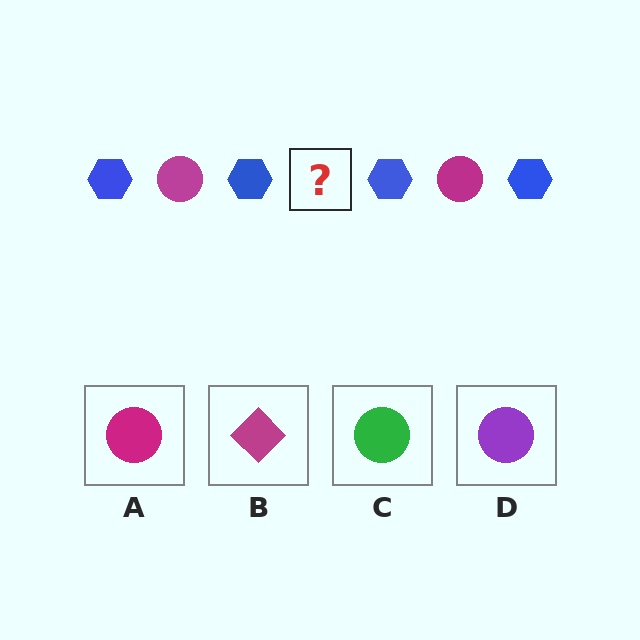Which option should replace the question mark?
Option A.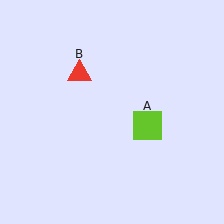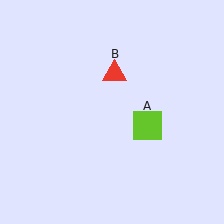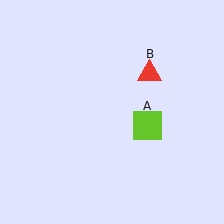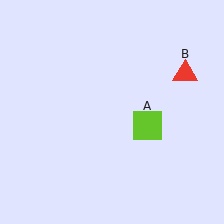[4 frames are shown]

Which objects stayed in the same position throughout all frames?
Lime square (object A) remained stationary.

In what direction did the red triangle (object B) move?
The red triangle (object B) moved right.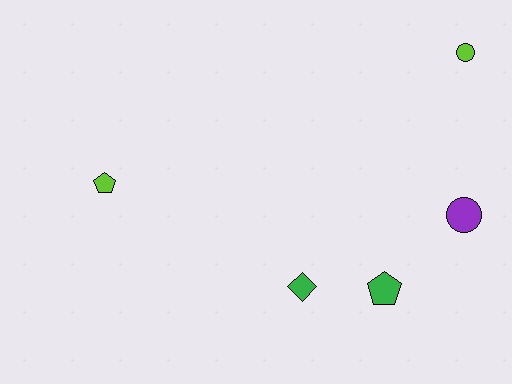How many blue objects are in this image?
There are no blue objects.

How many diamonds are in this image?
There is 1 diamond.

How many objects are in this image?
There are 5 objects.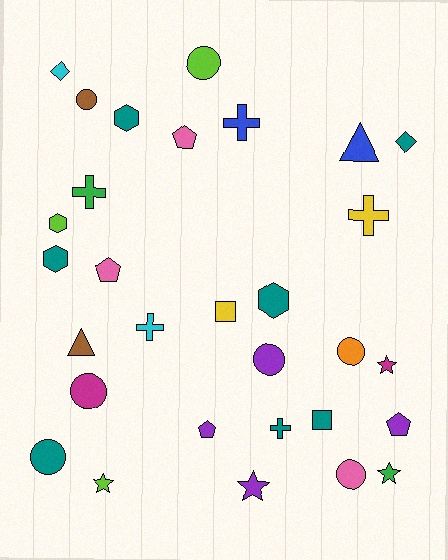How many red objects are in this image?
There are no red objects.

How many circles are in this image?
There are 7 circles.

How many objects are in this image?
There are 30 objects.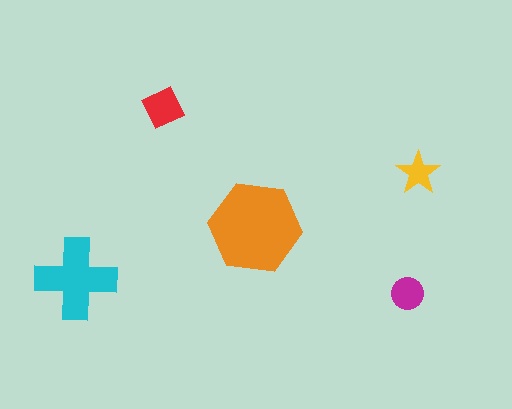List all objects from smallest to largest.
The yellow star, the magenta circle, the red diamond, the cyan cross, the orange hexagon.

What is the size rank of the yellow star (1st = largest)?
5th.